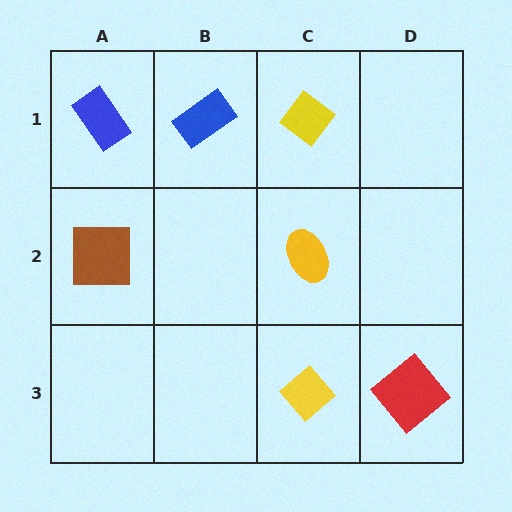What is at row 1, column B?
A blue rectangle.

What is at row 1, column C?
A yellow diamond.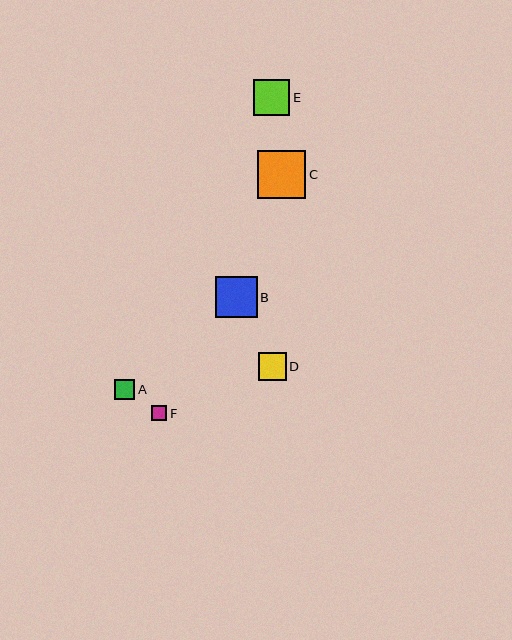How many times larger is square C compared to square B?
Square C is approximately 1.2 times the size of square B.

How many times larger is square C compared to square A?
Square C is approximately 2.4 times the size of square A.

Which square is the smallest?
Square F is the smallest with a size of approximately 15 pixels.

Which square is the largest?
Square C is the largest with a size of approximately 48 pixels.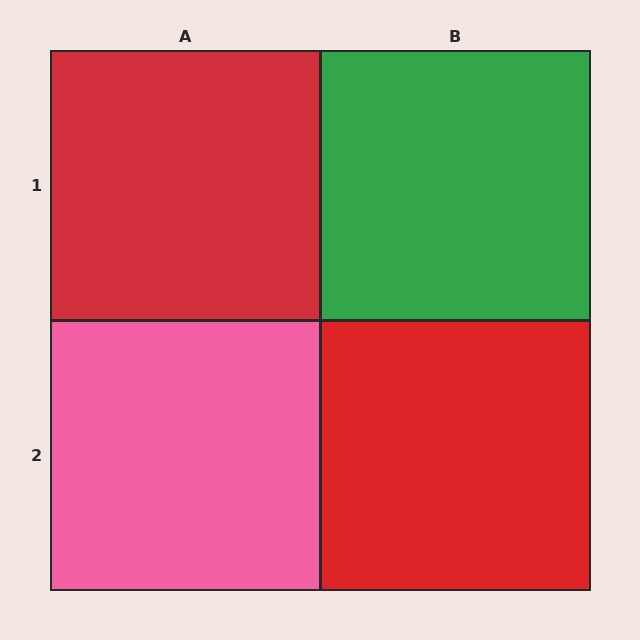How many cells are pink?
1 cell is pink.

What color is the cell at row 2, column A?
Pink.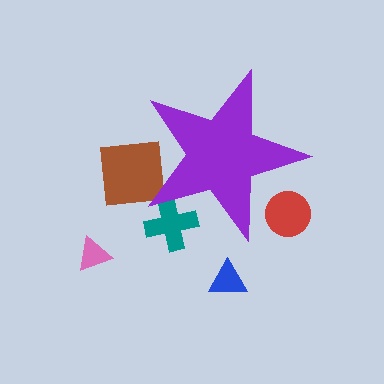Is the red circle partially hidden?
Yes, the red circle is partially hidden behind the purple star.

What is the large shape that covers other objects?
A purple star.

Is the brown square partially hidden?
Yes, the brown square is partially hidden behind the purple star.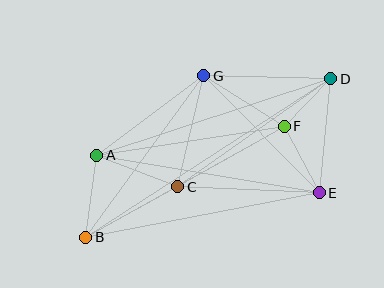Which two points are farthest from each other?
Points B and D are farthest from each other.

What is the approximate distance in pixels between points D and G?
The distance between D and G is approximately 127 pixels.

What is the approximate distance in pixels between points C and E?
The distance between C and E is approximately 142 pixels.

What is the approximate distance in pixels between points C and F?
The distance between C and F is approximately 123 pixels.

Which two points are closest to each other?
Points D and F are closest to each other.